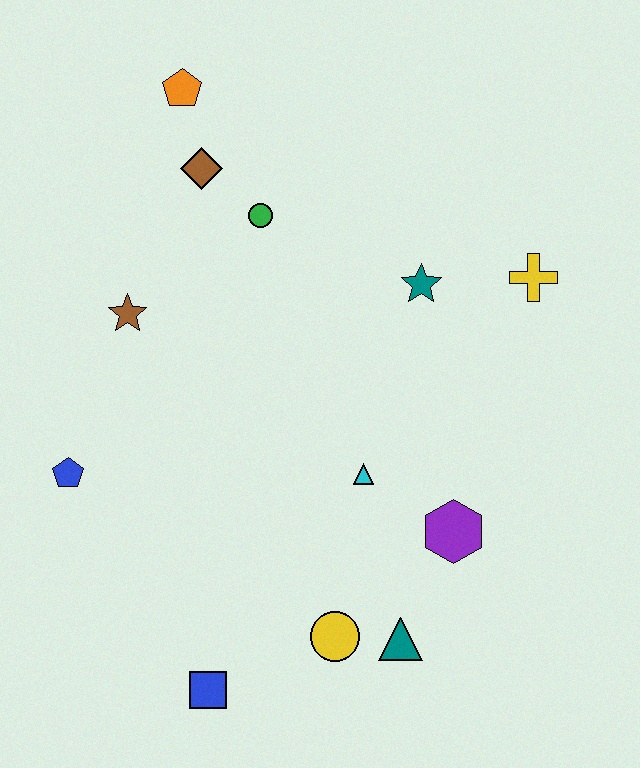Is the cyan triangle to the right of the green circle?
Yes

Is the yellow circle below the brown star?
Yes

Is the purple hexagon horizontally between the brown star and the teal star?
No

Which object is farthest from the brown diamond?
The blue square is farthest from the brown diamond.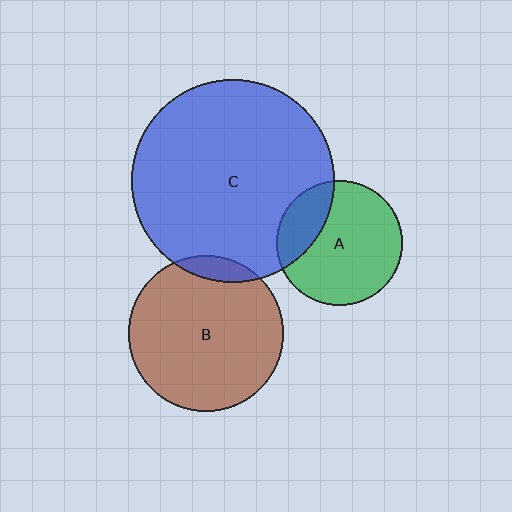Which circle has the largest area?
Circle C (blue).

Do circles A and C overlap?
Yes.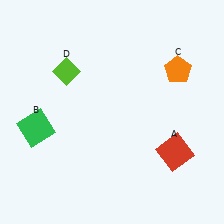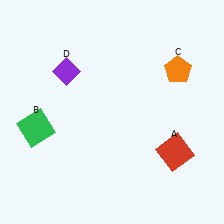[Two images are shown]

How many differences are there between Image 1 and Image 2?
There is 1 difference between the two images.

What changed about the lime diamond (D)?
In Image 1, D is lime. In Image 2, it changed to purple.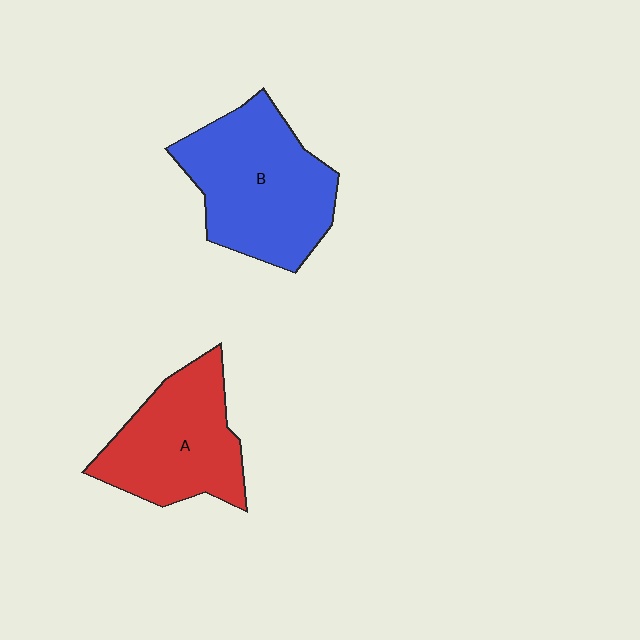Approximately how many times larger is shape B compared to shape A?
Approximately 1.2 times.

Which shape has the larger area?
Shape B (blue).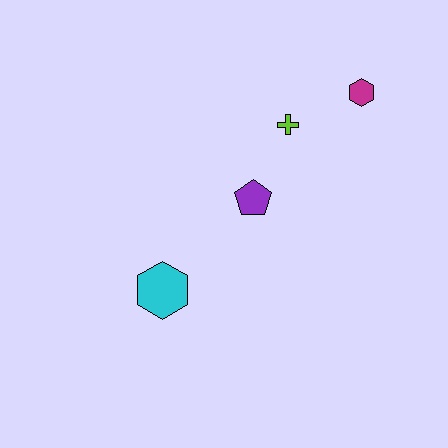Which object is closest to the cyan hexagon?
The purple pentagon is closest to the cyan hexagon.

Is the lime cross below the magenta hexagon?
Yes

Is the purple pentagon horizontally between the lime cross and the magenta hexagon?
No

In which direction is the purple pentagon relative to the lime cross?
The purple pentagon is below the lime cross.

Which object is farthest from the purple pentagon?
The magenta hexagon is farthest from the purple pentagon.